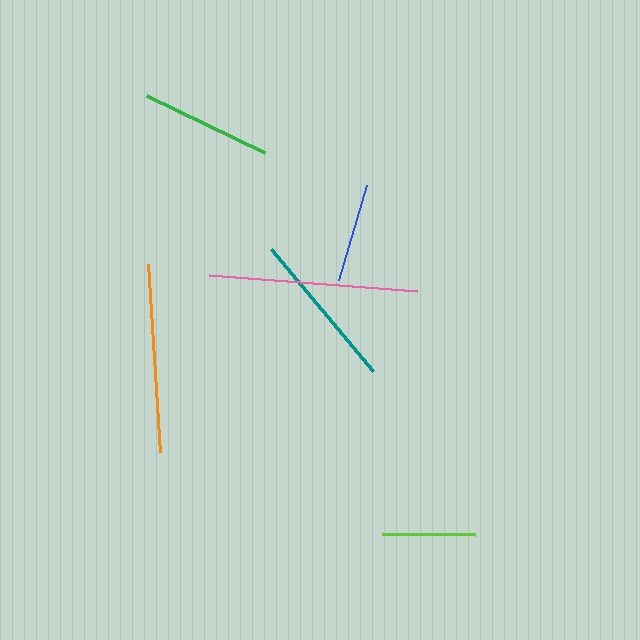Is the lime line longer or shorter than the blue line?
The blue line is longer than the lime line.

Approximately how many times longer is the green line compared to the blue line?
The green line is approximately 1.3 times the length of the blue line.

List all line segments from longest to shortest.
From longest to shortest: pink, orange, teal, green, blue, lime.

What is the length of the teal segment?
The teal segment is approximately 159 pixels long.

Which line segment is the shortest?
The lime line is the shortest at approximately 94 pixels.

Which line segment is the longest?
The pink line is the longest at approximately 208 pixels.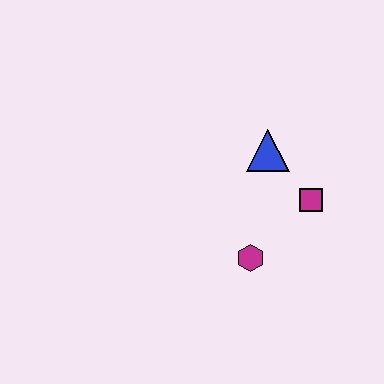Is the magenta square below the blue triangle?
Yes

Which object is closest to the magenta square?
The blue triangle is closest to the magenta square.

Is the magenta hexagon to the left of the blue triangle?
Yes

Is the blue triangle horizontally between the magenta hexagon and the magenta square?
Yes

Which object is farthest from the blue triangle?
The magenta hexagon is farthest from the blue triangle.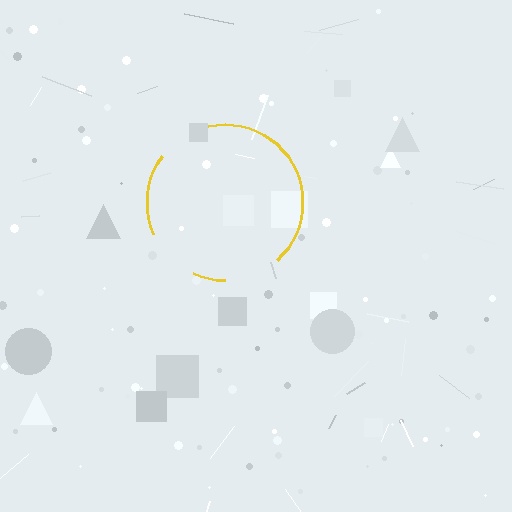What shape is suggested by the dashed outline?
The dashed outline suggests a circle.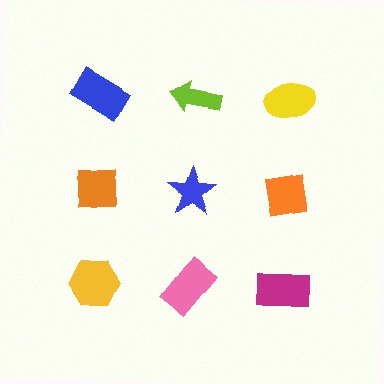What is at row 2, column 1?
An orange square.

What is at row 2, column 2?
A blue star.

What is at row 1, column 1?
A blue rectangle.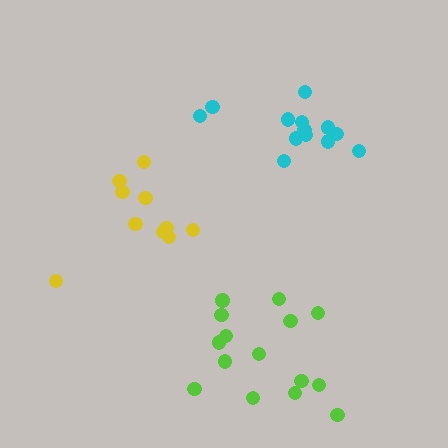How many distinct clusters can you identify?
There are 3 distinct clusters.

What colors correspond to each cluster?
The clusters are colored: cyan, lime, yellow.